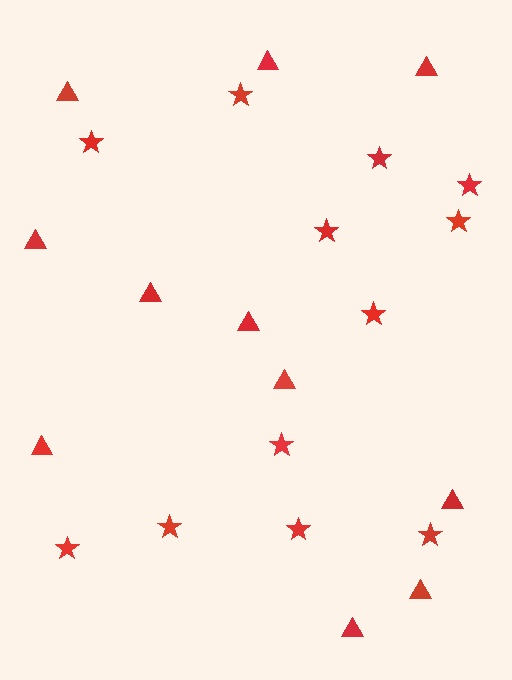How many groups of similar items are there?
There are 2 groups: one group of triangles (11) and one group of stars (12).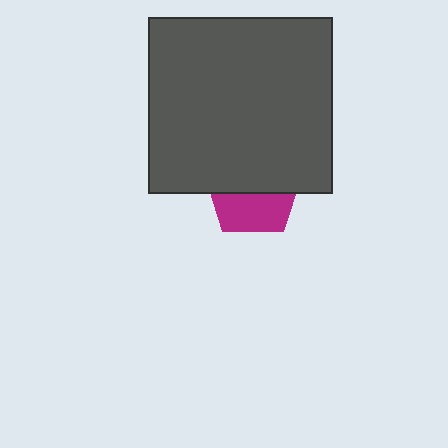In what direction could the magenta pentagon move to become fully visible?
The magenta pentagon could move down. That would shift it out from behind the dark gray rectangle entirely.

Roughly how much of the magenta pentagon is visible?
A small part of it is visible (roughly 43%).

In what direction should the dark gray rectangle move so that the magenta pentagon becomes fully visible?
The dark gray rectangle should move up. That is the shortest direction to clear the overlap and leave the magenta pentagon fully visible.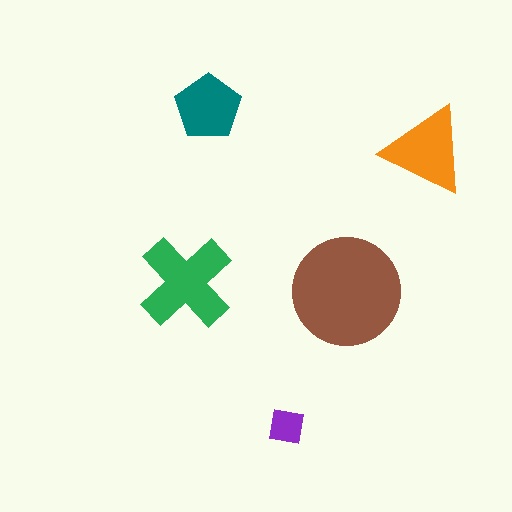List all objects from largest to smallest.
The brown circle, the green cross, the orange triangle, the teal pentagon, the purple square.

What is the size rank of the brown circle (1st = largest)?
1st.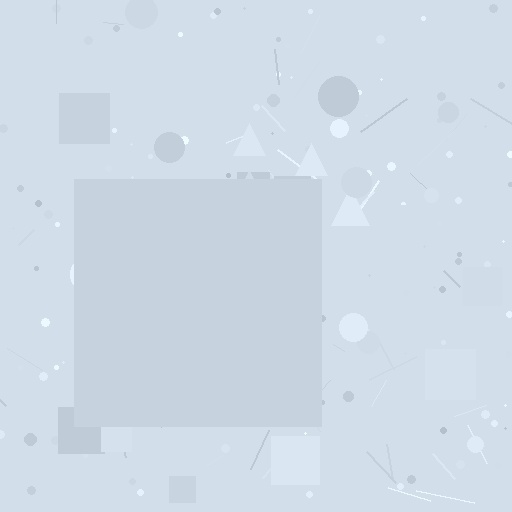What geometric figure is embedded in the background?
A square is embedded in the background.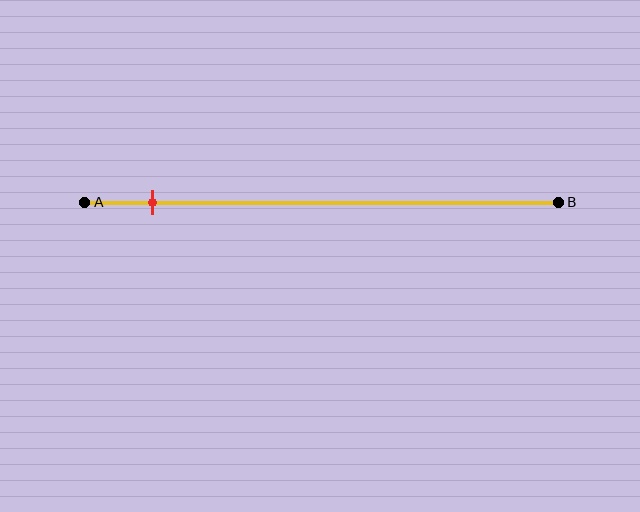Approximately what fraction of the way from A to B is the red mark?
The red mark is approximately 15% of the way from A to B.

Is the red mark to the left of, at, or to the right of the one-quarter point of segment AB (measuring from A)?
The red mark is to the left of the one-quarter point of segment AB.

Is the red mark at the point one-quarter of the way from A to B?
No, the mark is at about 15% from A, not at the 25% one-quarter point.